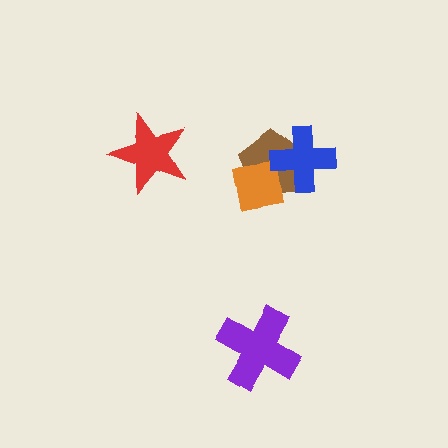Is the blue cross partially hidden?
No, no other shape covers it.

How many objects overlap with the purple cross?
0 objects overlap with the purple cross.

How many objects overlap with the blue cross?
2 objects overlap with the blue cross.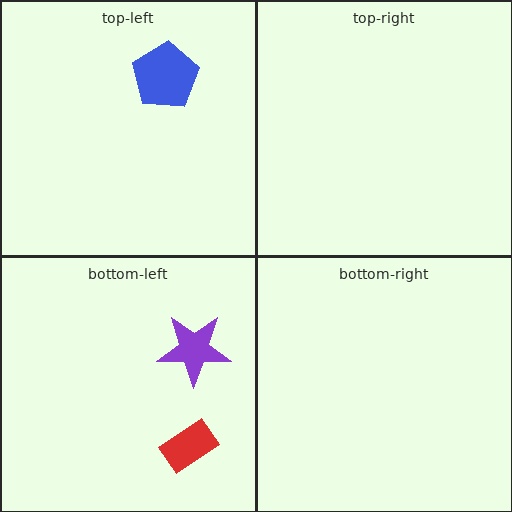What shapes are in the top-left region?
The blue pentagon.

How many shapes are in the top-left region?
1.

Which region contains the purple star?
The bottom-left region.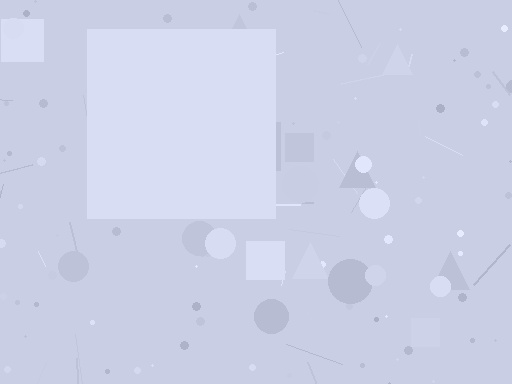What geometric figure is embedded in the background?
A square is embedded in the background.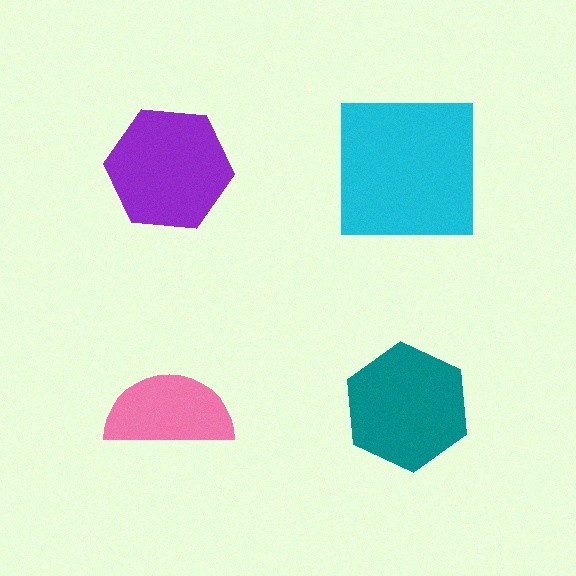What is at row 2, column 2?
A teal hexagon.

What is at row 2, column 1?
A pink semicircle.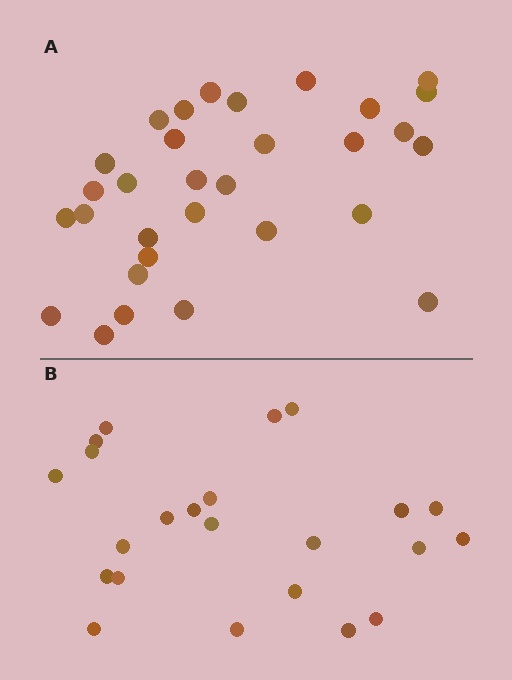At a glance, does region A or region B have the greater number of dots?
Region A (the top region) has more dots.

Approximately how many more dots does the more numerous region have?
Region A has roughly 8 or so more dots than region B.